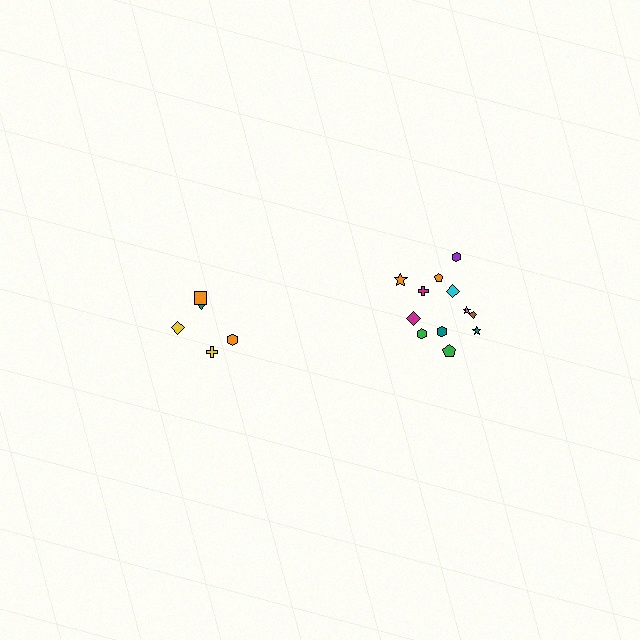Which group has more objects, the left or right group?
The right group.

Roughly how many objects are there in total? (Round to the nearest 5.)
Roughly 15 objects in total.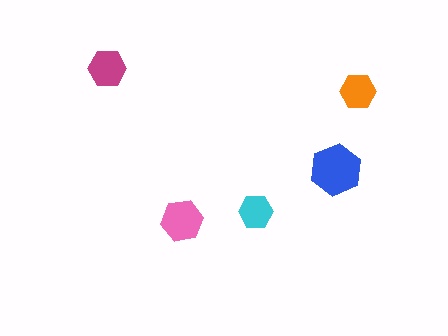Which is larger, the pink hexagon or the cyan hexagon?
The pink one.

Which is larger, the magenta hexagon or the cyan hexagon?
The magenta one.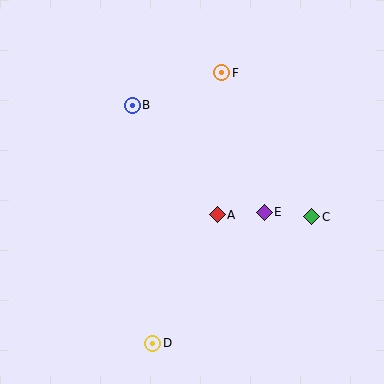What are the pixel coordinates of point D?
Point D is at (153, 343).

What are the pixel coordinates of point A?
Point A is at (217, 215).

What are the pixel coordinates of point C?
Point C is at (312, 217).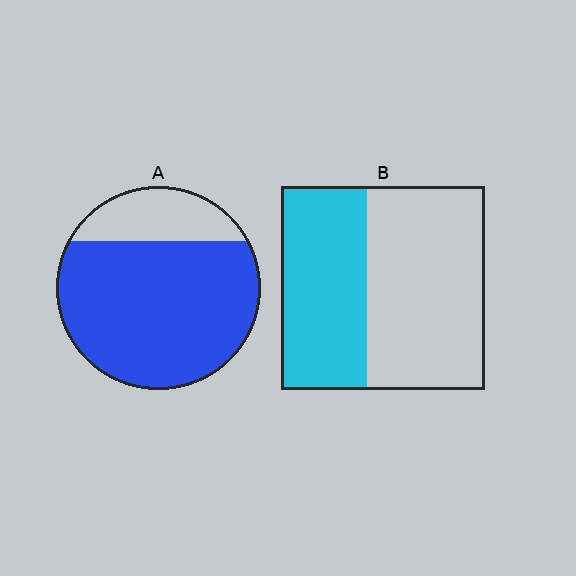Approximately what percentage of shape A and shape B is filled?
A is approximately 80% and B is approximately 40%.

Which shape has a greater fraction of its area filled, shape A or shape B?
Shape A.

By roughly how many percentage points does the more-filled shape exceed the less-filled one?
By roughly 35 percentage points (A over B).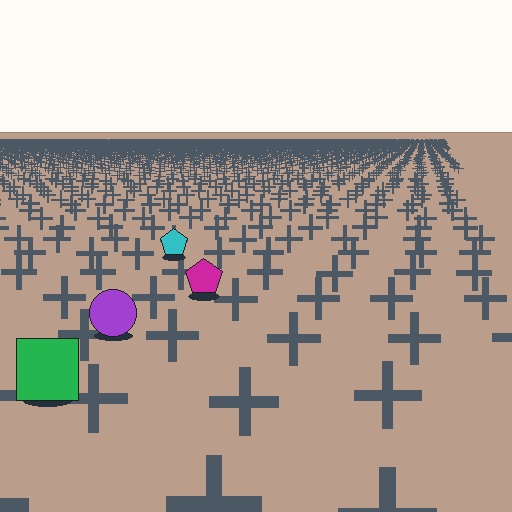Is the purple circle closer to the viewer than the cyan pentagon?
Yes. The purple circle is closer — you can tell from the texture gradient: the ground texture is coarser near it.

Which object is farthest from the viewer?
The cyan pentagon is farthest from the viewer. It appears smaller and the ground texture around it is denser.